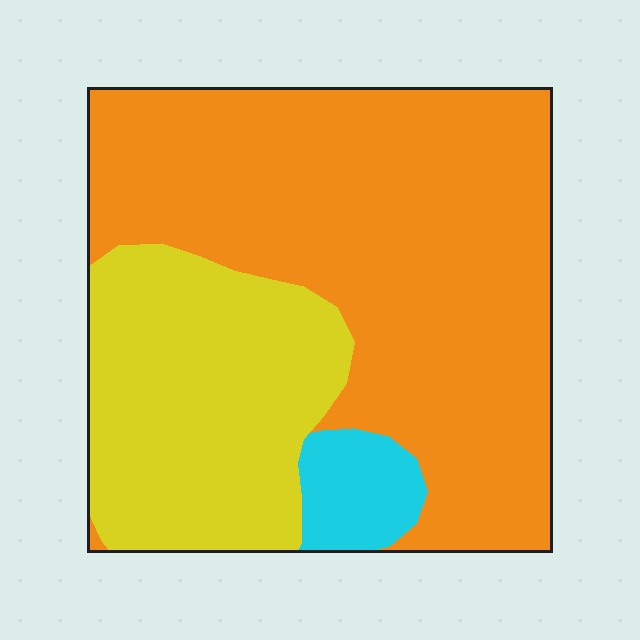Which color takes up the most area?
Orange, at roughly 65%.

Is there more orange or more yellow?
Orange.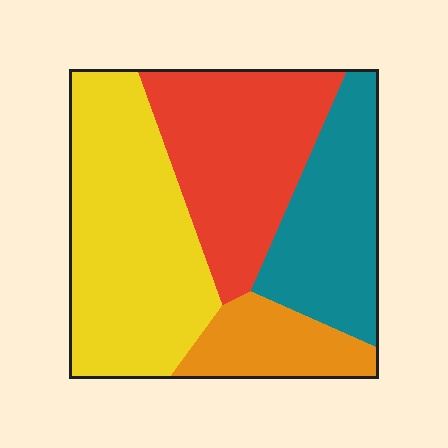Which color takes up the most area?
Yellow, at roughly 35%.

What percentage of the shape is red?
Red covers roughly 30% of the shape.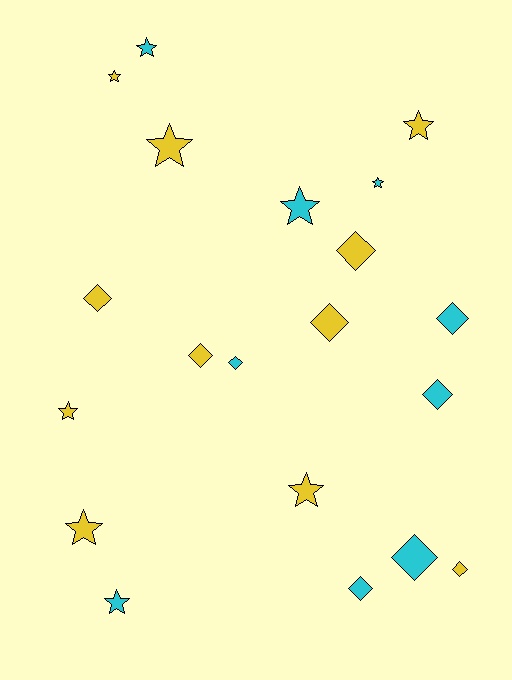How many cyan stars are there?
There are 4 cyan stars.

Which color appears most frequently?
Yellow, with 11 objects.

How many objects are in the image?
There are 20 objects.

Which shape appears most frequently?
Star, with 10 objects.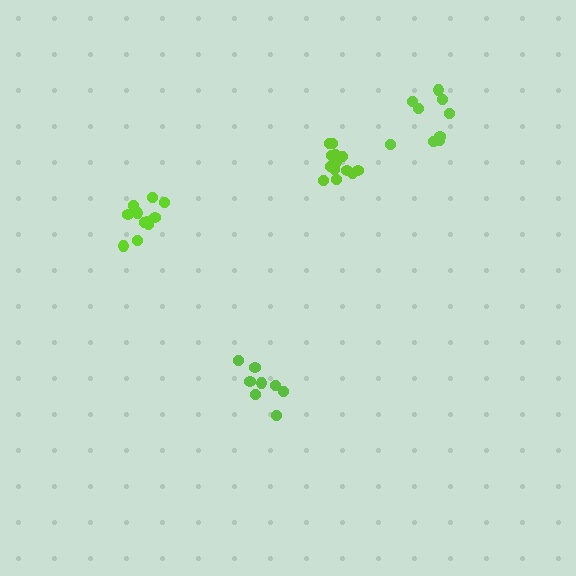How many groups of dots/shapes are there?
There are 4 groups.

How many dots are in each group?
Group 1: 13 dots, Group 2: 8 dots, Group 3: 9 dots, Group 4: 12 dots (42 total).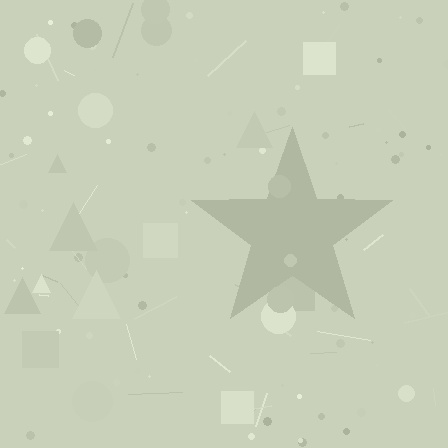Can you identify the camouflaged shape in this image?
The camouflaged shape is a star.